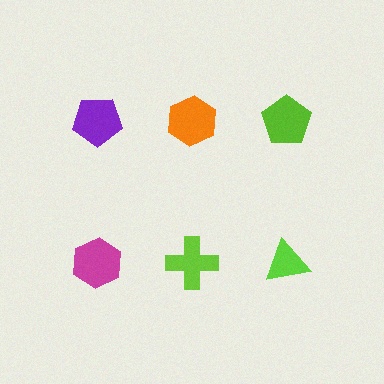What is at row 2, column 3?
A lime triangle.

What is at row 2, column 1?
A magenta hexagon.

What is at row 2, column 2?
A lime cross.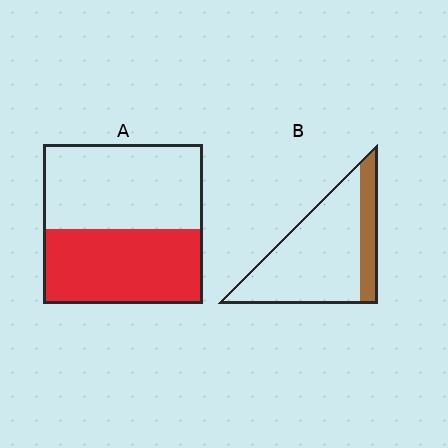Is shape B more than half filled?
No.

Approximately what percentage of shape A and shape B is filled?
A is approximately 45% and B is approximately 20%.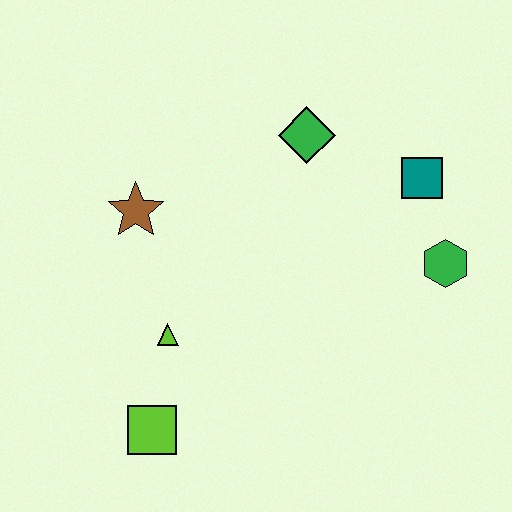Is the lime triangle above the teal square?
No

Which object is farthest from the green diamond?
The lime square is farthest from the green diamond.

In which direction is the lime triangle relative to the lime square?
The lime triangle is above the lime square.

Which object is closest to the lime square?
The lime triangle is closest to the lime square.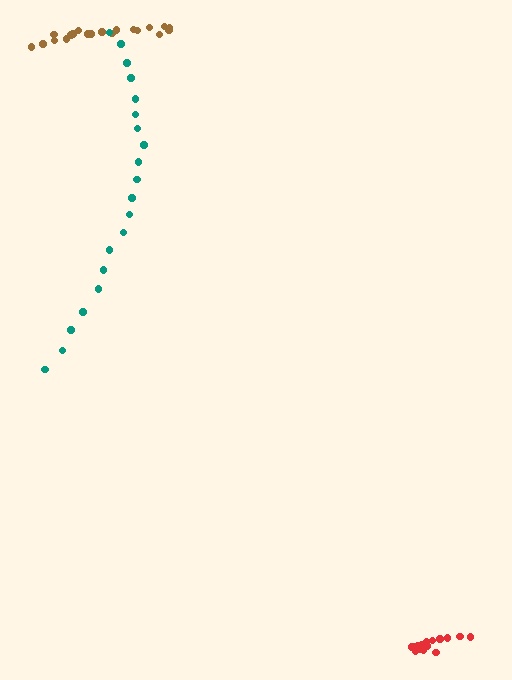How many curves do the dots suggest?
There are 3 distinct paths.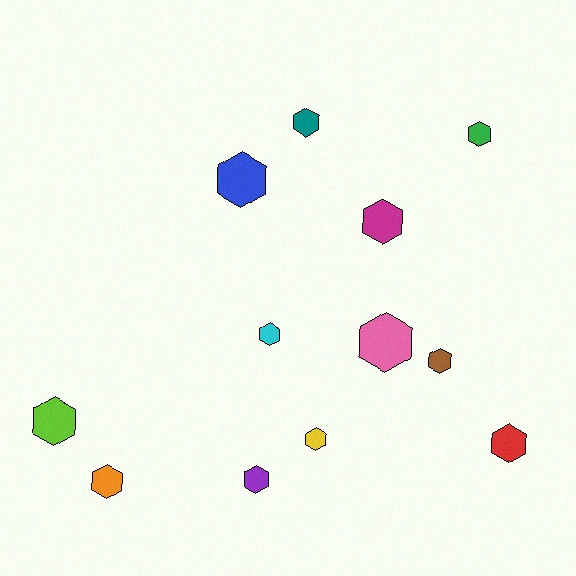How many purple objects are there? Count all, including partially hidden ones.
There is 1 purple object.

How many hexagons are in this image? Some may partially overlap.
There are 12 hexagons.